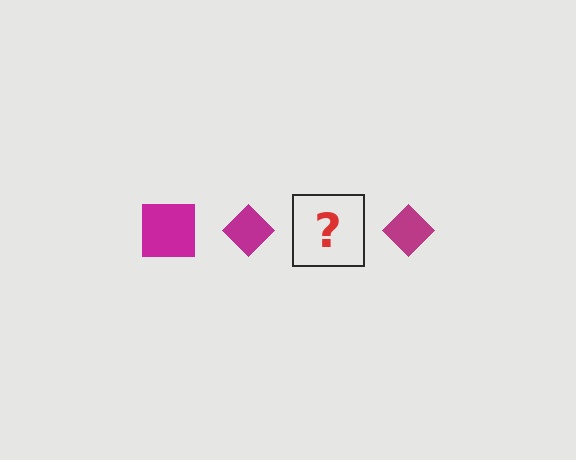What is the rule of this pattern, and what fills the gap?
The rule is that the pattern cycles through square, diamond shapes in magenta. The gap should be filled with a magenta square.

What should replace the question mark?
The question mark should be replaced with a magenta square.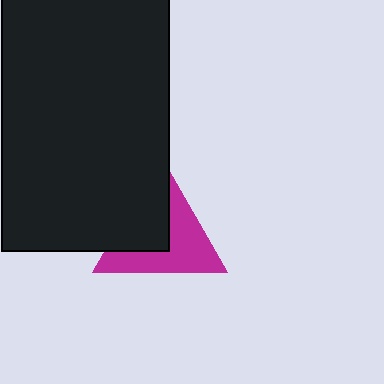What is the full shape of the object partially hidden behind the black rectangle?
The partially hidden object is a magenta triangle.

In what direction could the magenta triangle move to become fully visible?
The magenta triangle could move right. That would shift it out from behind the black rectangle entirely.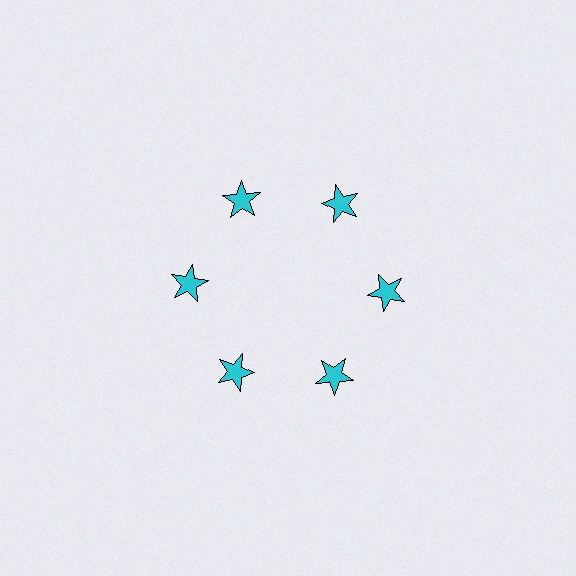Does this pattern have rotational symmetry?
Yes, this pattern has 6-fold rotational symmetry. It looks the same after rotating 60 degrees around the center.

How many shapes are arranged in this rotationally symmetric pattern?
There are 6 shapes, arranged in 6 groups of 1.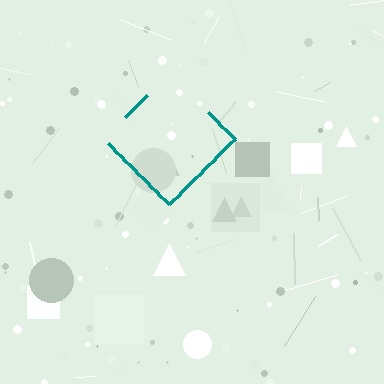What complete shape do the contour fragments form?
The contour fragments form a diamond.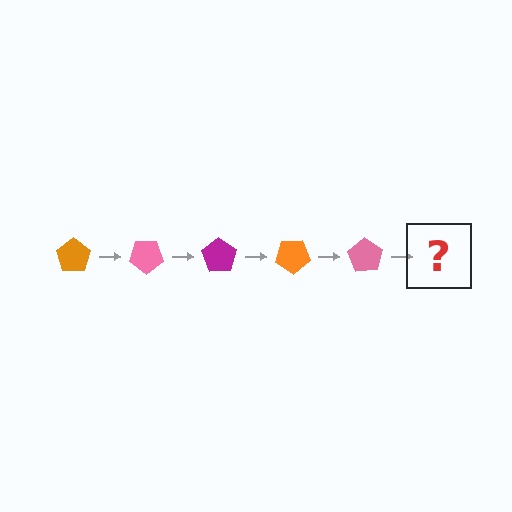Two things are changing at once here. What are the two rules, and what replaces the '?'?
The two rules are that it rotates 35 degrees each step and the color cycles through orange, pink, and magenta. The '?' should be a magenta pentagon, rotated 175 degrees from the start.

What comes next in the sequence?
The next element should be a magenta pentagon, rotated 175 degrees from the start.